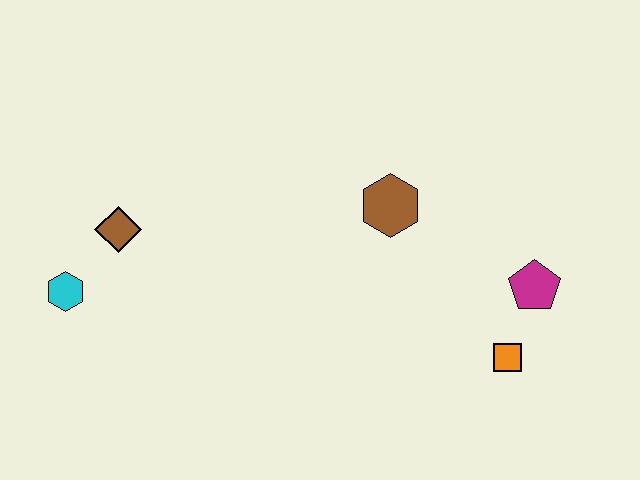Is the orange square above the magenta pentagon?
No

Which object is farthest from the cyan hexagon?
The magenta pentagon is farthest from the cyan hexagon.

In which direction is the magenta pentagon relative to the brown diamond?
The magenta pentagon is to the right of the brown diamond.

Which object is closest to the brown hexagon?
The magenta pentagon is closest to the brown hexagon.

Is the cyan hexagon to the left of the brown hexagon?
Yes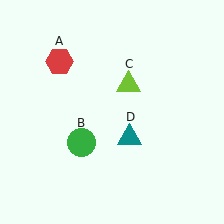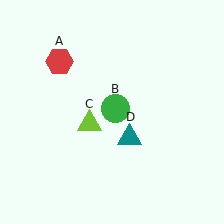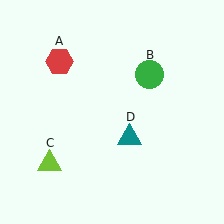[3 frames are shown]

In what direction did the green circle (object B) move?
The green circle (object B) moved up and to the right.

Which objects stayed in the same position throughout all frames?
Red hexagon (object A) and teal triangle (object D) remained stationary.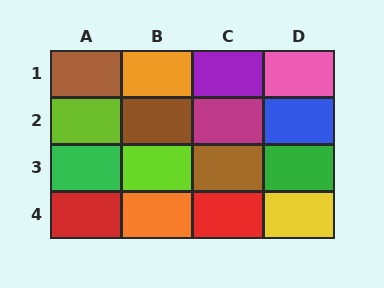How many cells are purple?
1 cell is purple.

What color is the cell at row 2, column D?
Blue.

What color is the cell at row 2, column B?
Brown.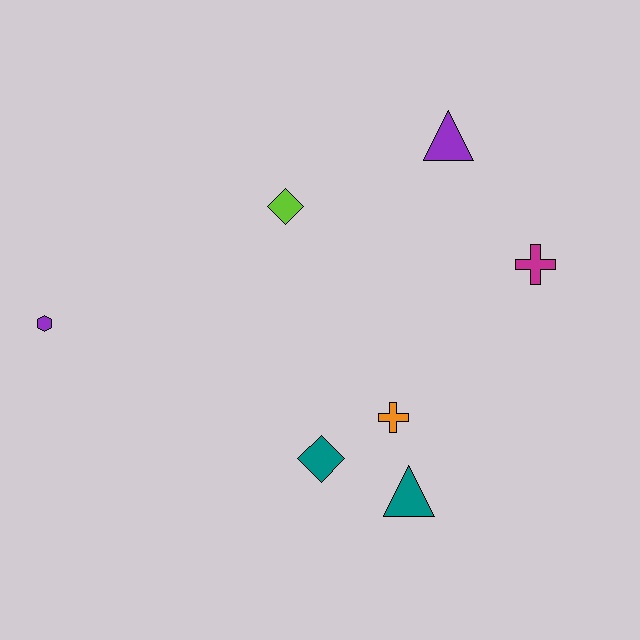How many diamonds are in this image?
There are 2 diamonds.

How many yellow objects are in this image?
There are no yellow objects.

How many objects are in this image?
There are 7 objects.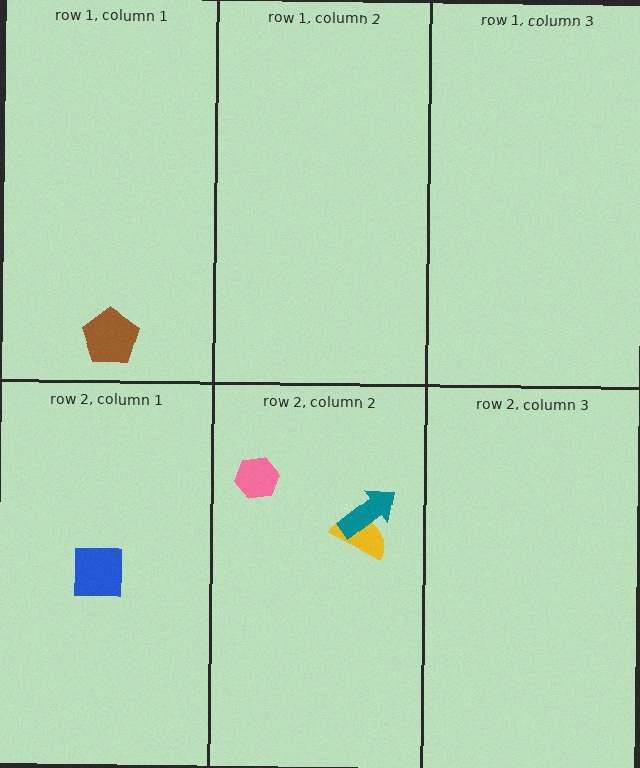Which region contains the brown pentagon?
The row 1, column 1 region.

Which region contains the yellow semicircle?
The row 2, column 2 region.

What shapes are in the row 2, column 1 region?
The blue square.